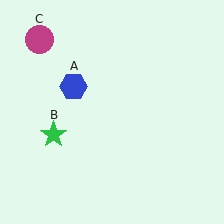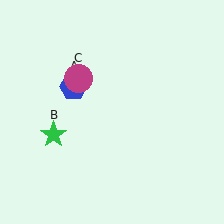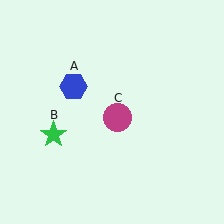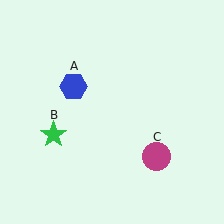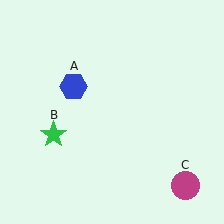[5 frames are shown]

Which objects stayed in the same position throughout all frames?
Blue hexagon (object A) and green star (object B) remained stationary.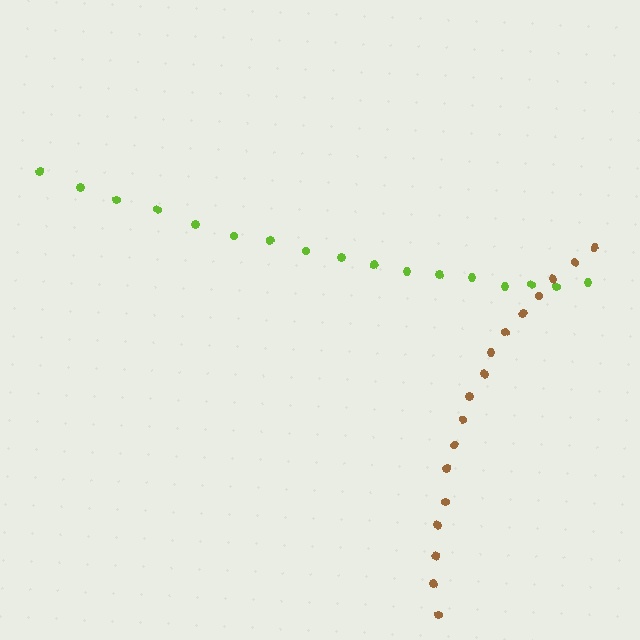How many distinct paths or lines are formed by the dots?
There are 2 distinct paths.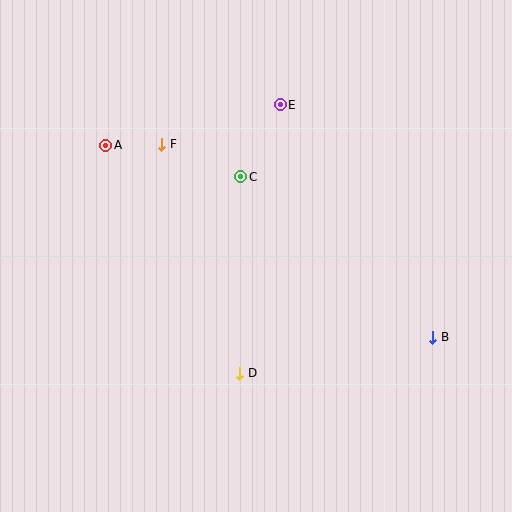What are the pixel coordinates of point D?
Point D is at (240, 373).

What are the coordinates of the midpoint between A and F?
The midpoint between A and F is at (134, 145).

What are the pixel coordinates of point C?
Point C is at (241, 177).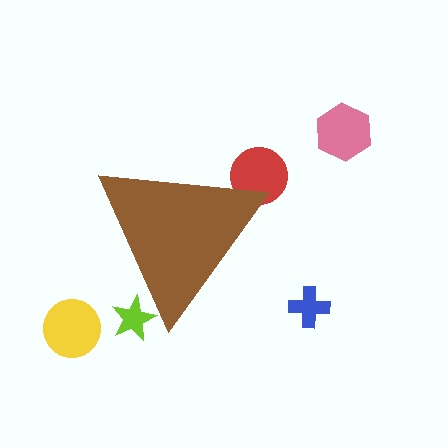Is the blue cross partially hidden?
No, the blue cross is fully visible.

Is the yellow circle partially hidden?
No, the yellow circle is fully visible.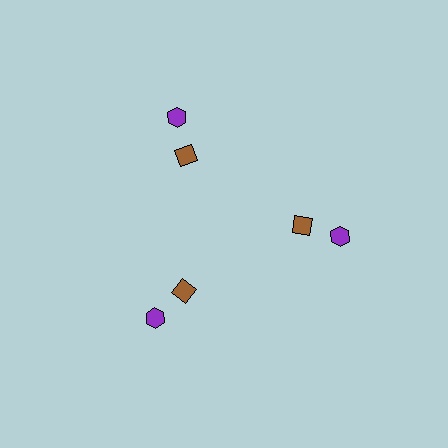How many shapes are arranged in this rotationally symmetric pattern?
There are 6 shapes, arranged in 3 groups of 2.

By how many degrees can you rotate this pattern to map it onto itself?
The pattern maps onto itself every 120 degrees of rotation.